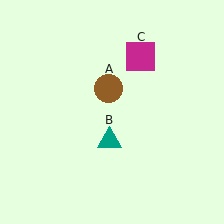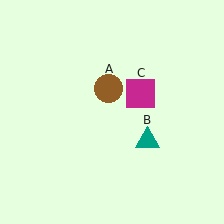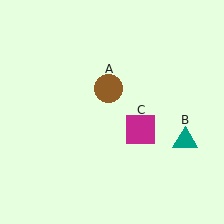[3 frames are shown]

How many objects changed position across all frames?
2 objects changed position: teal triangle (object B), magenta square (object C).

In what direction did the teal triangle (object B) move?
The teal triangle (object B) moved right.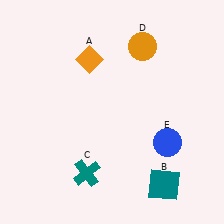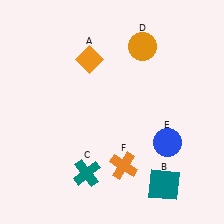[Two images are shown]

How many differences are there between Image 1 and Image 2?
There is 1 difference between the two images.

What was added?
An orange cross (F) was added in Image 2.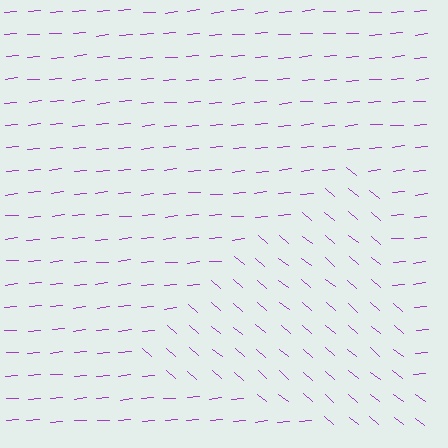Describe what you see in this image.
The image is filled with small purple line segments. A triangle region in the image has lines oriented differently from the surrounding lines, creating a visible texture boundary.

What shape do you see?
I see a triangle.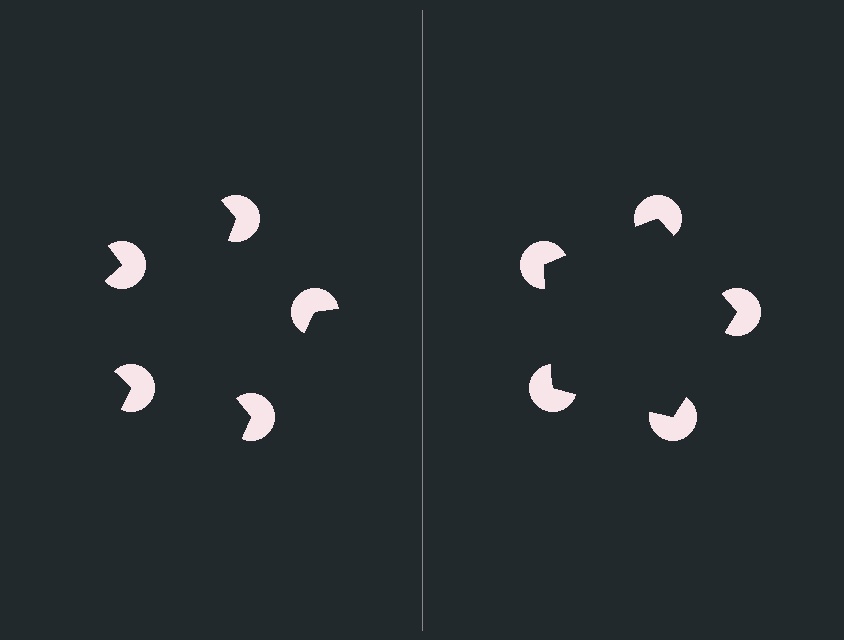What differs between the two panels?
The pac-man discs are positioned identically on both sides; only the wedge orientations differ. On the right they align to a pentagon; on the left they are misaligned.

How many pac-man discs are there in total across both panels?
10 — 5 on each side.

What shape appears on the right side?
An illusory pentagon.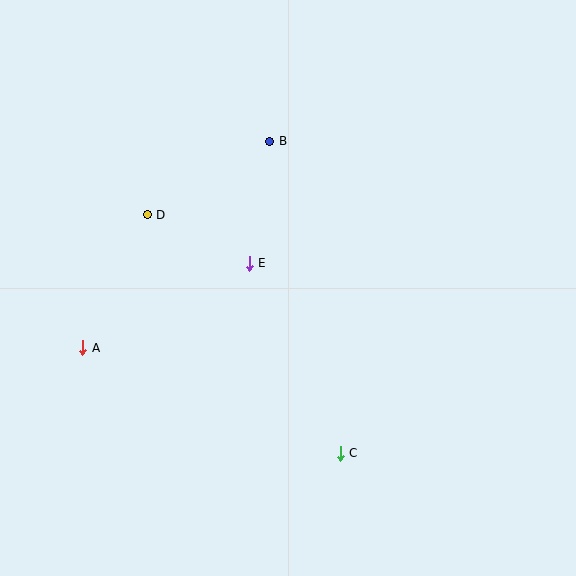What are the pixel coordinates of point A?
Point A is at (83, 348).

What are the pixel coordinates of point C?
Point C is at (340, 453).